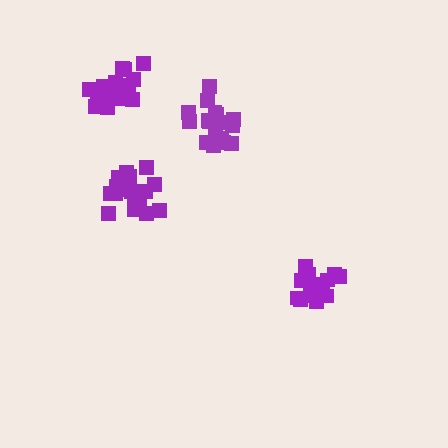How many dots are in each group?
Group 1: 18 dots, Group 2: 20 dots, Group 3: 15 dots, Group 4: 20 dots (73 total).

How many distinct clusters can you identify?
There are 4 distinct clusters.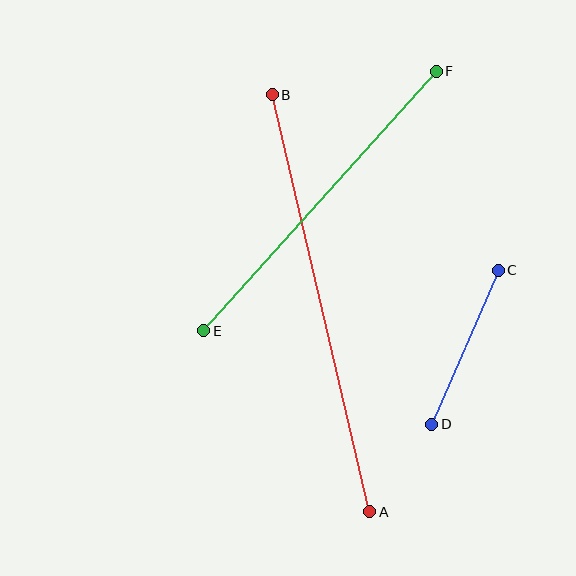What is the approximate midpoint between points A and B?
The midpoint is at approximately (321, 303) pixels.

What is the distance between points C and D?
The distance is approximately 168 pixels.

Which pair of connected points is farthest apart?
Points A and B are farthest apart.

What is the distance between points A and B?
The distance is approximately 428 pixels.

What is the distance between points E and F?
The distance is approximately 349 pixels.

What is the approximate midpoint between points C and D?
The midpoint is at approximately (465, 347) pixels.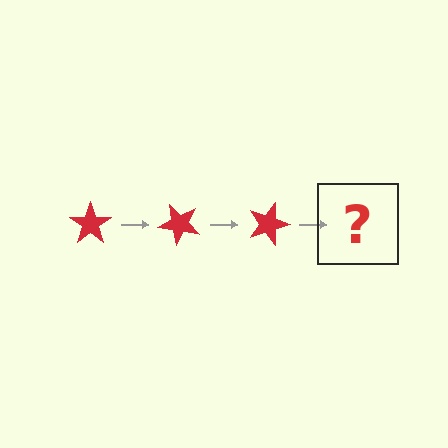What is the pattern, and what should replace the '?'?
The pattern is that the star rotates 45 degrees each step. The '?' should be a red star rotated 135 degrees.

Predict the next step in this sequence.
The next step is a red star rotated 135 degrees.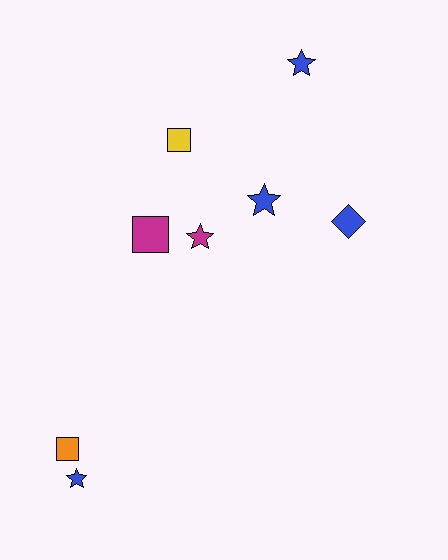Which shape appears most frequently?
Star, with 4 objects.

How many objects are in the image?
There are 8 objects.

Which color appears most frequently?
Blue, with 4 objects.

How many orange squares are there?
There is 1 orange square.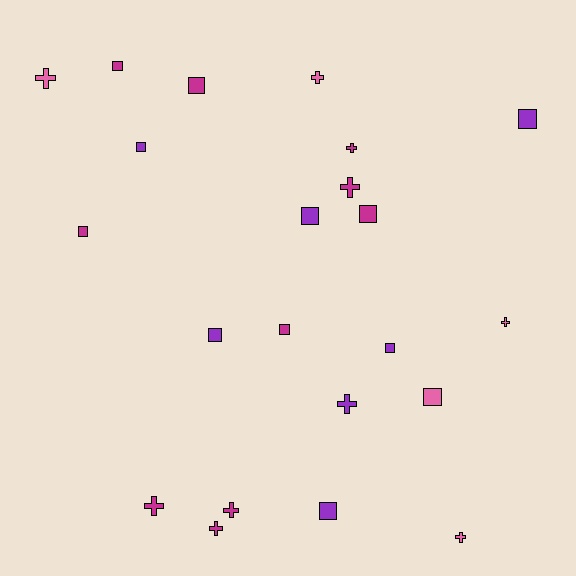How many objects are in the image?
There are 22 objects.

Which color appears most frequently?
Magenta, with 10 objects.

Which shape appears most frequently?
Square, with 12 objects.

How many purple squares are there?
There are 6 purple squares.